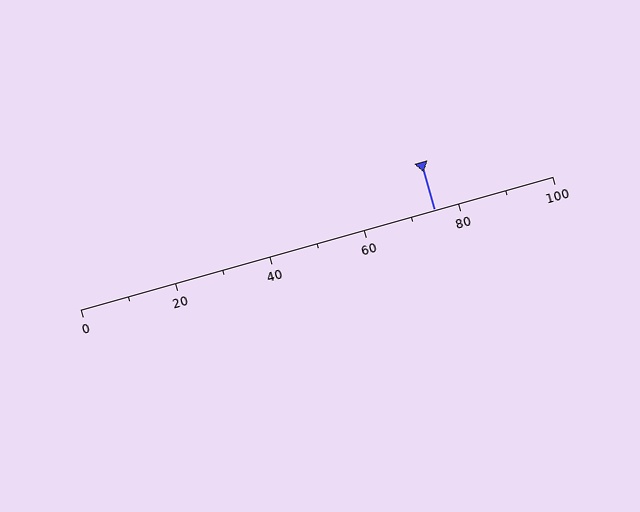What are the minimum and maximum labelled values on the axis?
The axis runs from 0 to 100.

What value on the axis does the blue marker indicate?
The marker indicates approximately 75.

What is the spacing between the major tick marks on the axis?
The major ticks are spaced 20 apart.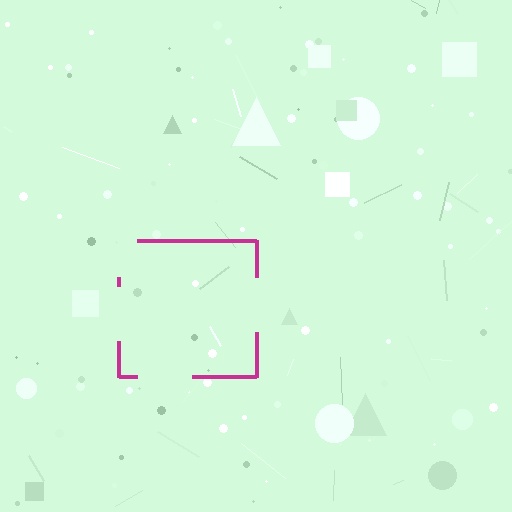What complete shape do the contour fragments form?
The contour fragments form a square.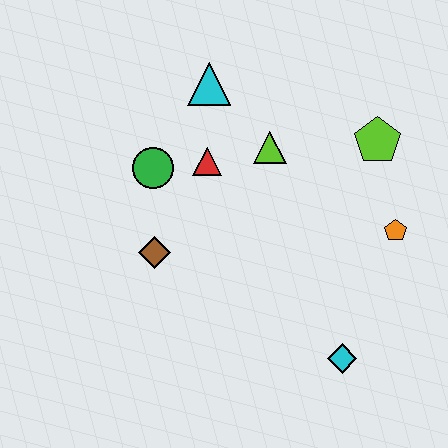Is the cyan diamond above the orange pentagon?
No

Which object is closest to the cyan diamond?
The orange pentagon is closest to the cyan diamond.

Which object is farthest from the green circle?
The cyan diamond is farthest from the green circle.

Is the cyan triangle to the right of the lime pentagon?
No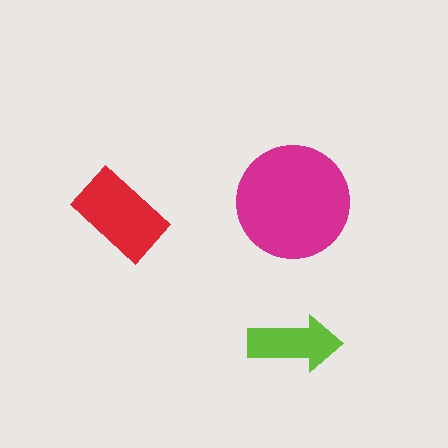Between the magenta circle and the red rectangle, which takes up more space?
The magenta circle.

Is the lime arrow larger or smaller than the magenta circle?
Smaller.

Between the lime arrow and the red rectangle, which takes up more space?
The red rectangle.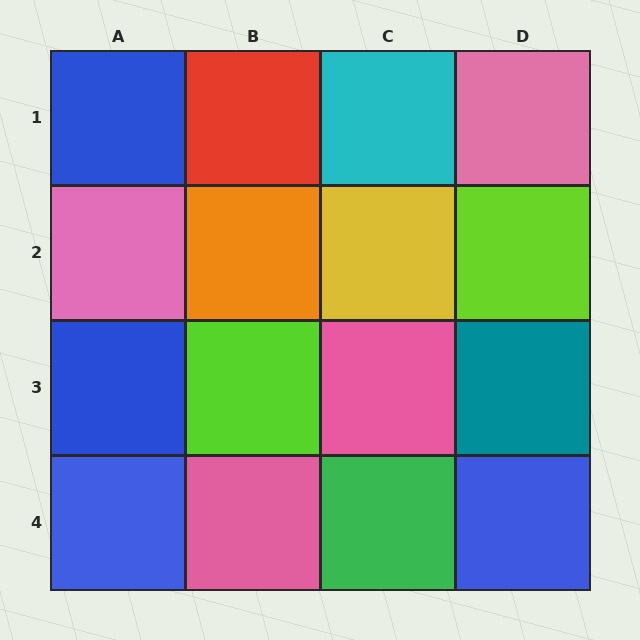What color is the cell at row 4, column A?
Blue.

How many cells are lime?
2 cells are lime.